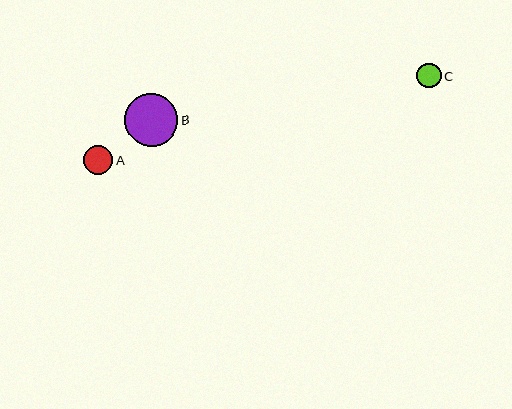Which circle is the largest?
Circle B is the largest with a size of approximately 54 pixels.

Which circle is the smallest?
Circle C is the smallest with a size of approximately 24 pixels.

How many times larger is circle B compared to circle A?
Circle B is approximately 1.9 times the size of circle A.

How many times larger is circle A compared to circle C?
Circle A is approximately 1.2 times the size of circle C.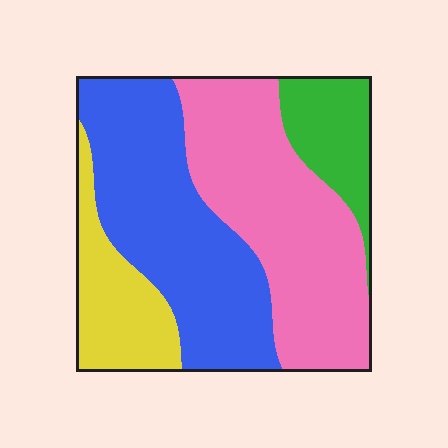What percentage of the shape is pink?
Pink takes up between a quarter and a half of the shape.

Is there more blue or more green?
Blue.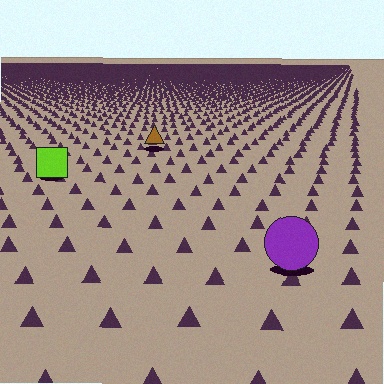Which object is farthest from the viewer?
The brown triangle is farthest from the viewer. It appears smaller and the ground texture around it is denser.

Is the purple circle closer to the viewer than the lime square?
Yes. The purple circle is closer — you can tell from the texture gradient: the ground texture is coarser near it.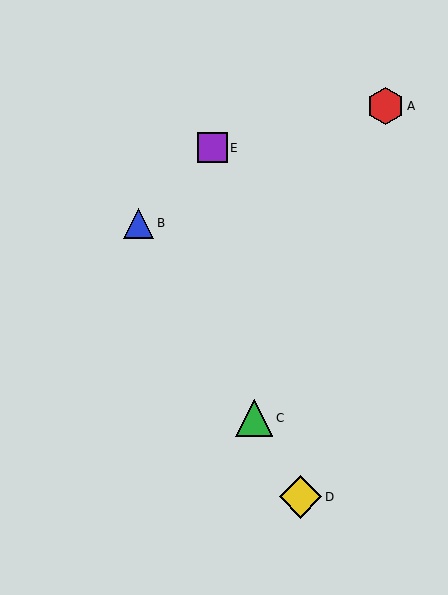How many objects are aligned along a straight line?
3 objects (B, C, D) are aligned along a straight line.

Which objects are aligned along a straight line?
Objects B, C, D are aligned along a straight line.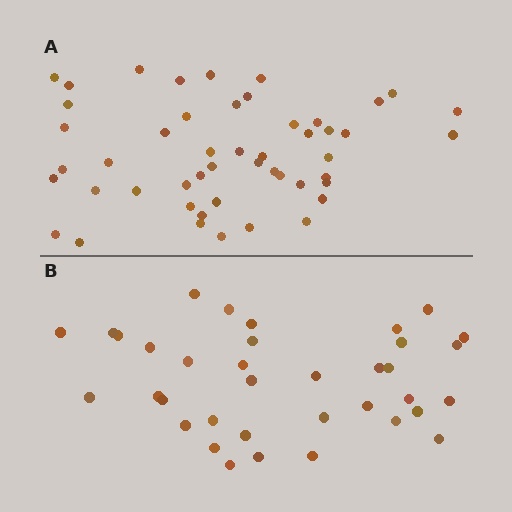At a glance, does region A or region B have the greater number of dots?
Region A (the top region) has more dots.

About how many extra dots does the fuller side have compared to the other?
Region A has approximately 15 more dots than region B.